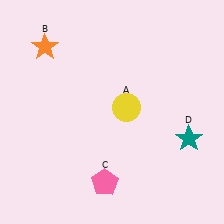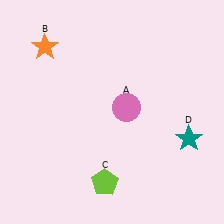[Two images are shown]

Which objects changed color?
A changed from yellow to pink. C changed from pink to lime.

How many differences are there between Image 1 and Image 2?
There are 2 differences between the two images.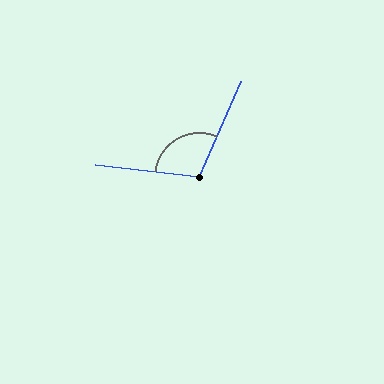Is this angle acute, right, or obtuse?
It is obtuse.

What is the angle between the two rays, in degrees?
Approximately 107 degrees.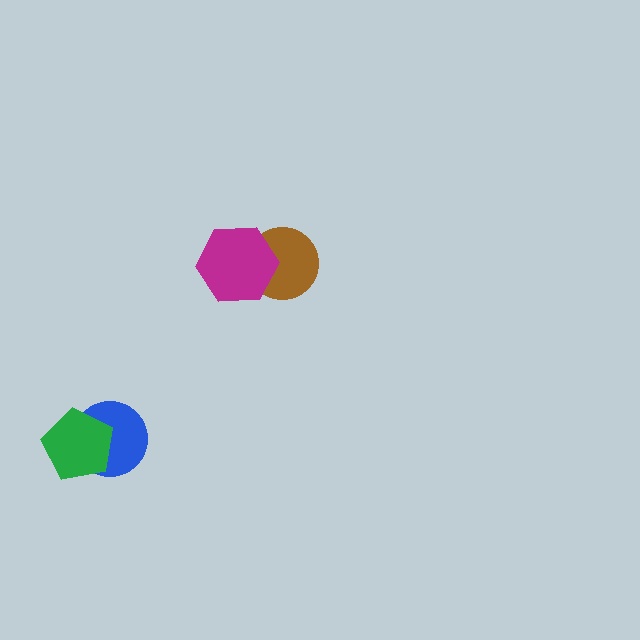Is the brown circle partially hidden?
Yes, it is partially covered by another shape.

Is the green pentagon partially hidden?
No, no other shape covers it.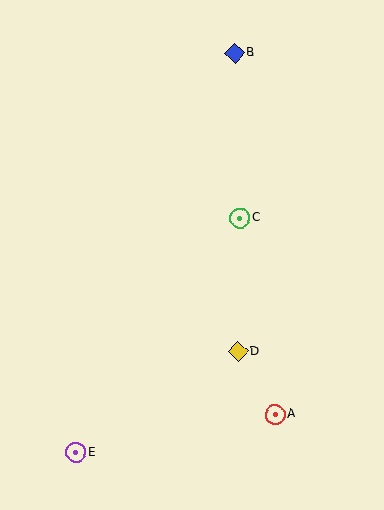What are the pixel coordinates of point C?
Point C is at (240, 218).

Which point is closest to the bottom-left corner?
Point E is closest to the bottom-left corner.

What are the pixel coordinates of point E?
Point E is at (76, 452).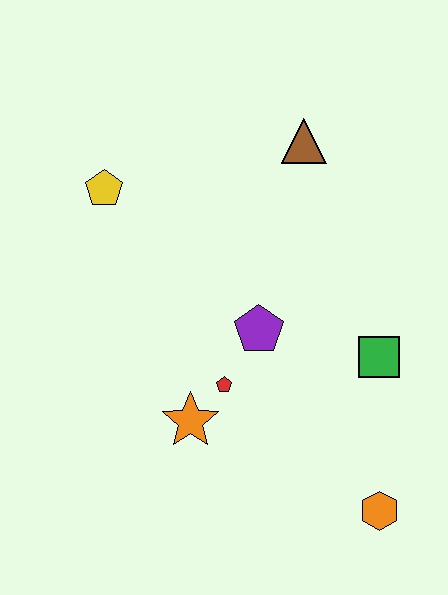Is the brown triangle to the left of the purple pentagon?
No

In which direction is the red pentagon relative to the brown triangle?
The red pentagon is below the brown triangle.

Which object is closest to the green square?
The purple pentagon is closest to the green square.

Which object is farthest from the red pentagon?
The brown triangle is farthest from the red pentagon.